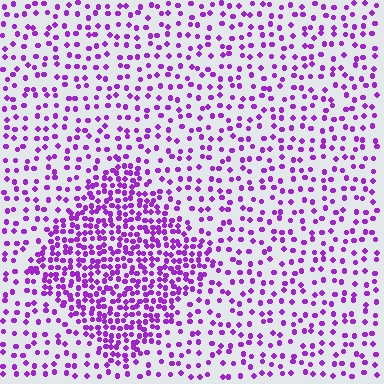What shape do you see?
I see a diamond.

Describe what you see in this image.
The image contains small purple elements arranged at two different densities. A diamond-shaped region is visible where the elements are more densely packed than the surrounding area.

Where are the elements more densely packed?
The elements are more densely packed inside the diamond boundary.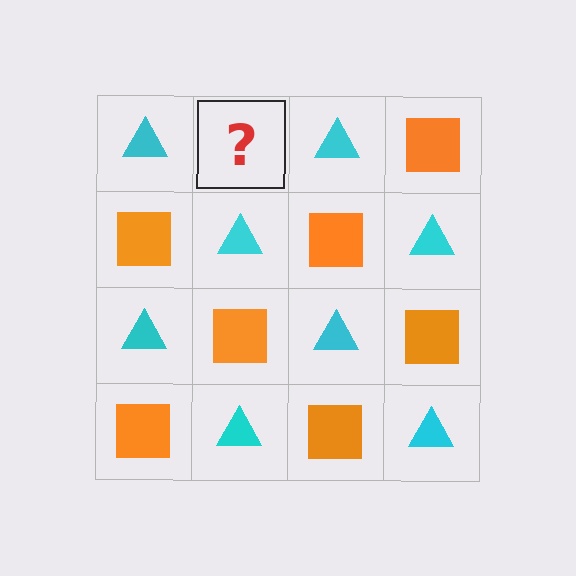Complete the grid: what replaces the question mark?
The question mark should be replaced with an orange square.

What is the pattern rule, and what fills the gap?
The rule is that it alternates cyan triangle and orange square in a checkerboard pattern. The gap should be filled with an orange square.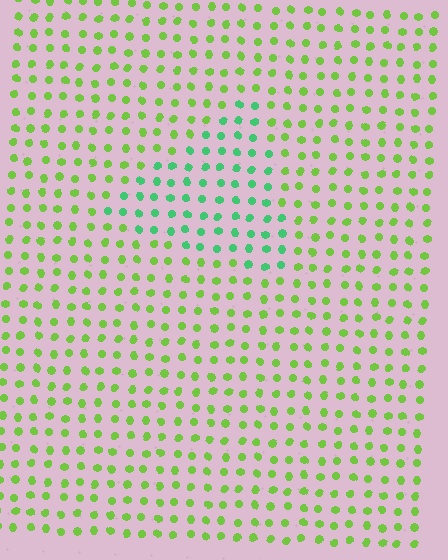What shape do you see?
I see a triangle.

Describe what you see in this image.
The image is filled with small lime elements in a uniform arrangement. A triangle-shaped region is visible where the elements are tinted to a slightly different hue, forming a subtle color boundary.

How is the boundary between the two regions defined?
The boundary is defined purely by a slight shift in hue (about 44 degrees). Spacing, size, and orientation are identical on both sides.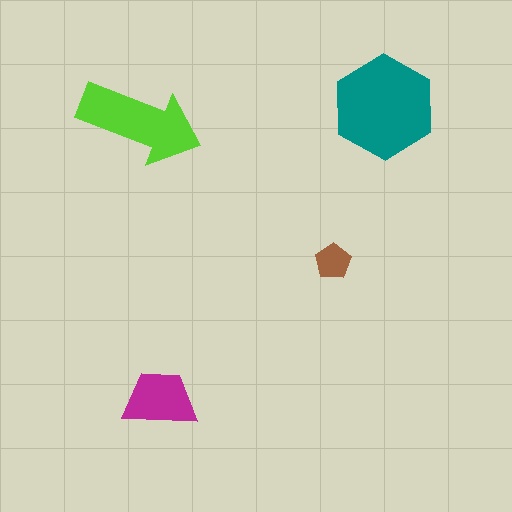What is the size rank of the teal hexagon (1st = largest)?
1st.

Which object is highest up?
The teal hexagon is topmost.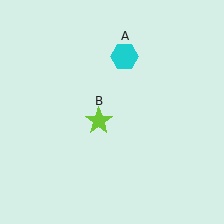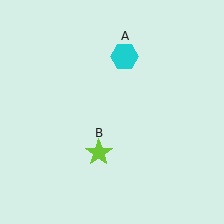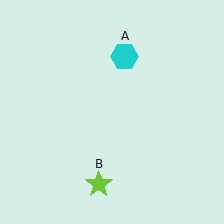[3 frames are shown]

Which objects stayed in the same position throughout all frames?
Cyan hexagon (object A) remained stationary.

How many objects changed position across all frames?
1 object changed position: lime star (object B).